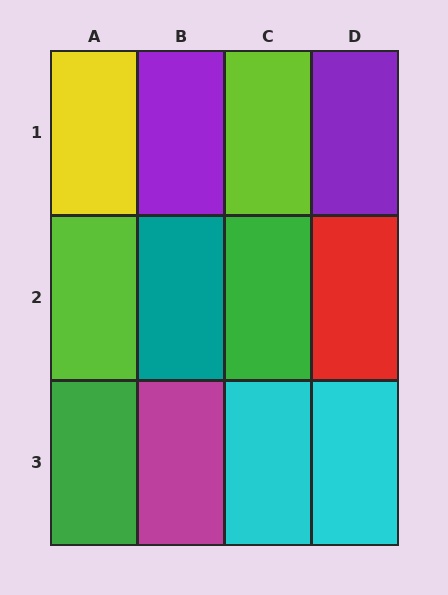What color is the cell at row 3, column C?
Cyan.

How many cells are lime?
2 cells are lime.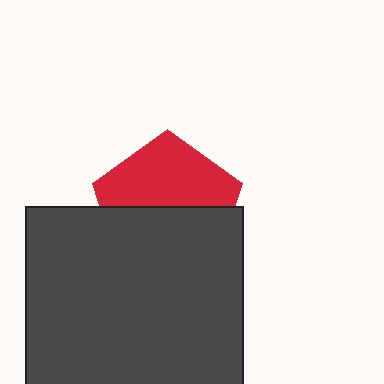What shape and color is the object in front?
The object in front is a dark gray square.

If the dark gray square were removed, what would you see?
You would see the complete red pentagon.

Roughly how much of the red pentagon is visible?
About half of it is visible (roughly 48%).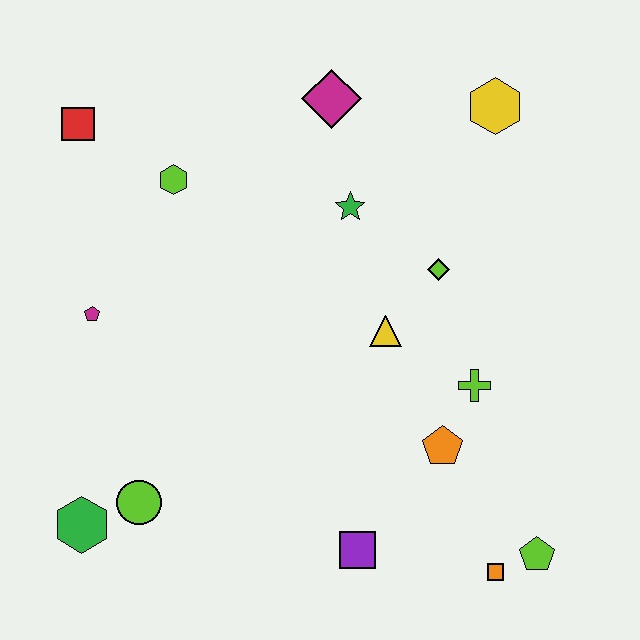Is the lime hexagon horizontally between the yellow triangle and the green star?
No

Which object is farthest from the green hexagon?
The yellow hexagon is farthest from the green hexagon.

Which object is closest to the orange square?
The lime pentagon is closest to the orange square.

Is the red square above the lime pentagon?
Yes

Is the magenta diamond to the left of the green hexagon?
No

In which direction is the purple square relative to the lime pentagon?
The purple square is to the left of the lime pentagon.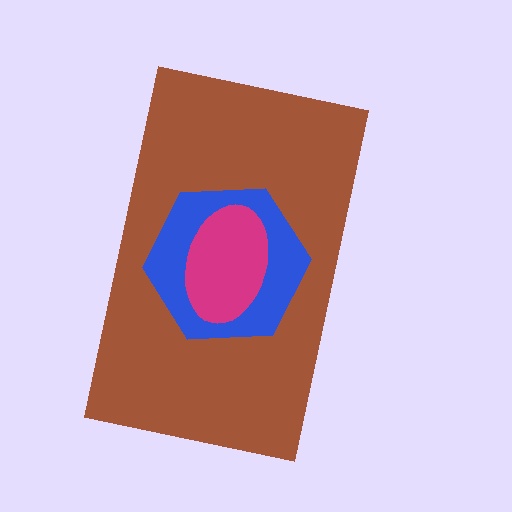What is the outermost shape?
The brown rectangle.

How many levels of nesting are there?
3.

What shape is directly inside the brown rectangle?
The blue hexagon.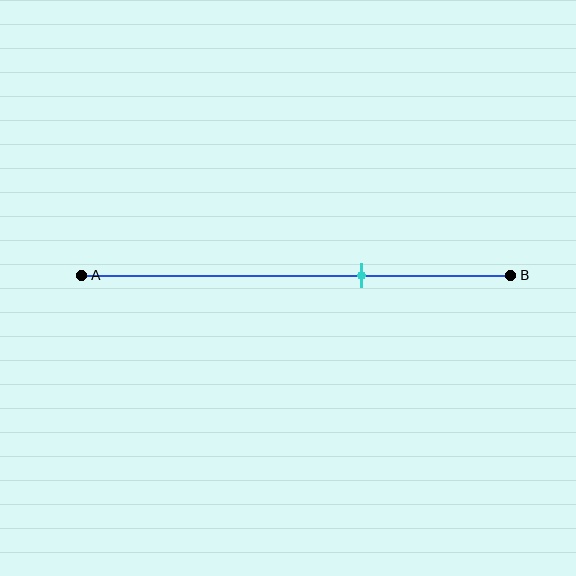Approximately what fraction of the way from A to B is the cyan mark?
The cyan mark is approximately 65% of the way from A to B.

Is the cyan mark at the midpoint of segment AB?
No, the mark is at about 65% from A, not at the 50% midpoint.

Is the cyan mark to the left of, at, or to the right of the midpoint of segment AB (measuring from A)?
The cyan mark is to the right of the midpoint of segment AB.